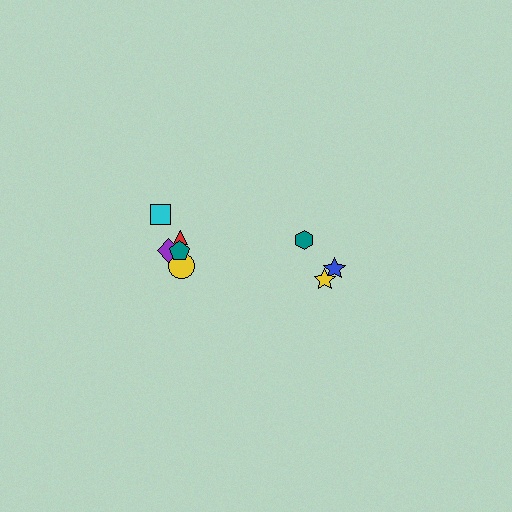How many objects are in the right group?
There are 3 objects.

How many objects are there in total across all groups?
There are 8 objects.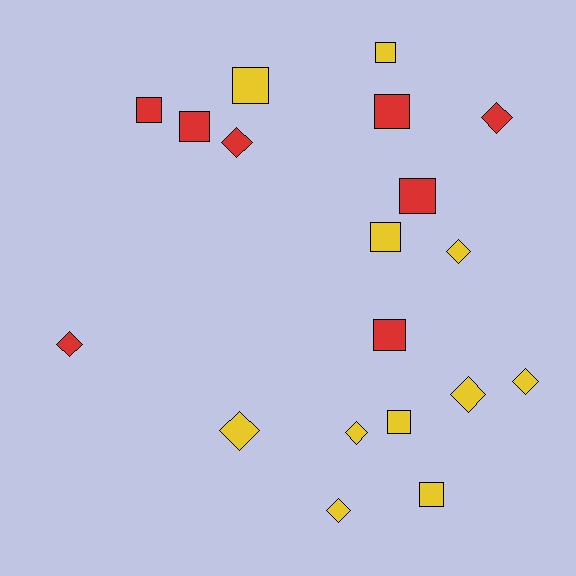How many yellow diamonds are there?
There are 6 yellow diamonds.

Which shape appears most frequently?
Square, with 10 objects.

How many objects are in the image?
There are 19 objects.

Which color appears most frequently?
Yellow, with 11 objects.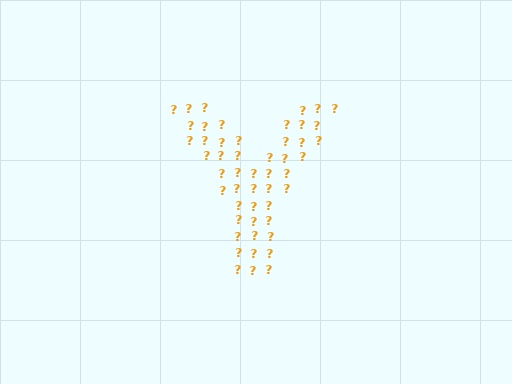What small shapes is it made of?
It is made of small question marks.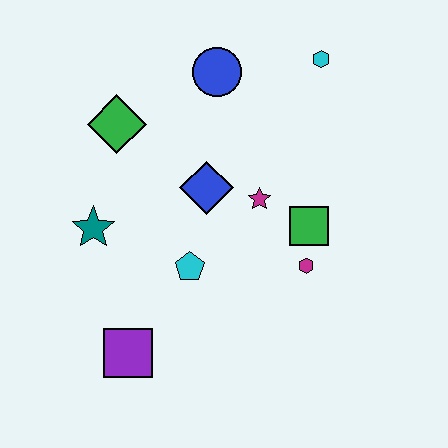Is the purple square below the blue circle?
Yes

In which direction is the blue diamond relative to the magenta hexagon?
The blue diamond is to the left of the magenta hexagon.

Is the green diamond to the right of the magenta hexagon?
No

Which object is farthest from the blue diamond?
The purple square is farthest from the blue diamond.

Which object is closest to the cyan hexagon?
The blue circle is closest to the cyan hexagon.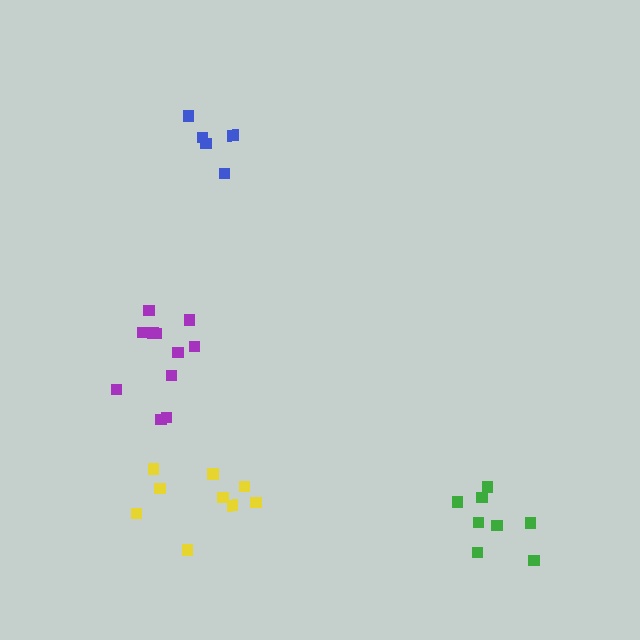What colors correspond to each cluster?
The clusters are colored: purple, blue, yellow, green.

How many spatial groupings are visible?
There are 4 spatial groupings.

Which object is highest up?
The blue cluster is topmost.